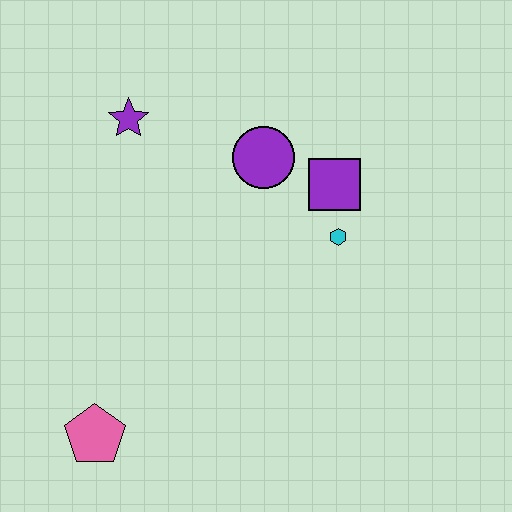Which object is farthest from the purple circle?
The pink pentagon is farthest from the purple circle.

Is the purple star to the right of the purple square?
No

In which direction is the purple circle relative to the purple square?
The purple circle is to the left of the purple square.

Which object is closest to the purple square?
The cyan hexagon is closest to the purple square.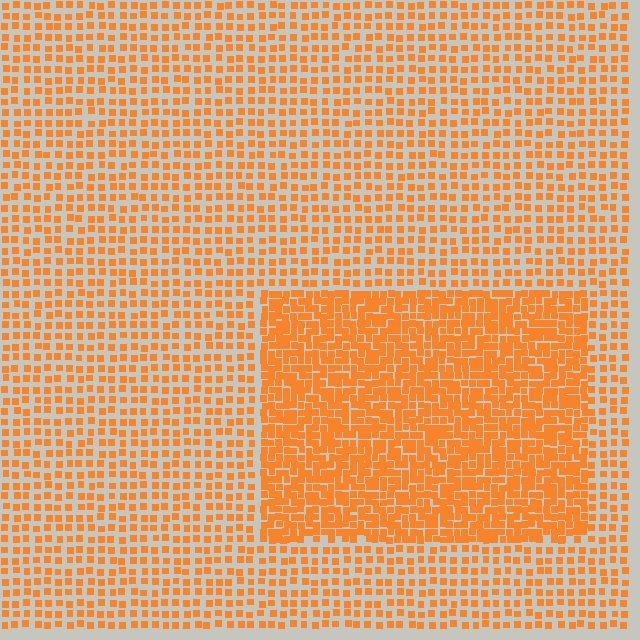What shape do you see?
I see a rectangle.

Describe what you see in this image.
The image contains small orange elements arranged at two different densities. A rectangle-shaped region is visible where the elements are more densely packed than the surrounding area.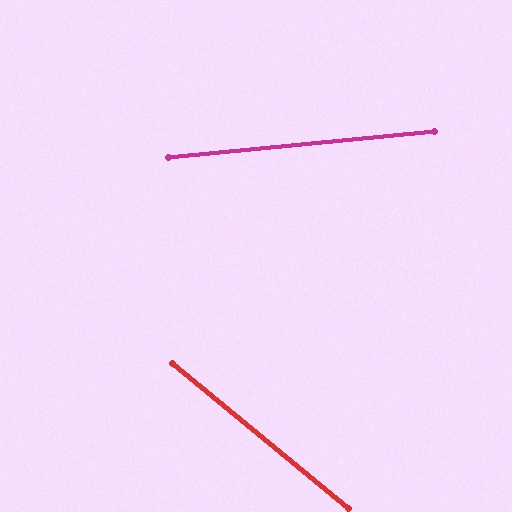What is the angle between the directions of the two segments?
Approximately 45 degrees.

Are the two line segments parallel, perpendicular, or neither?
Neither parallel nor perpendicular — they differ by about 45°.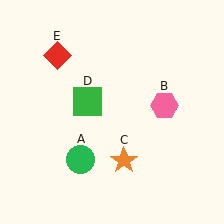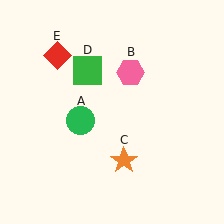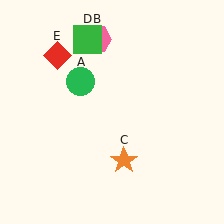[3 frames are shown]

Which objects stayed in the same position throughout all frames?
Orange star (object C) and red diamond (object E) remained stationary.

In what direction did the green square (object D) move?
The green square (object D) moved up.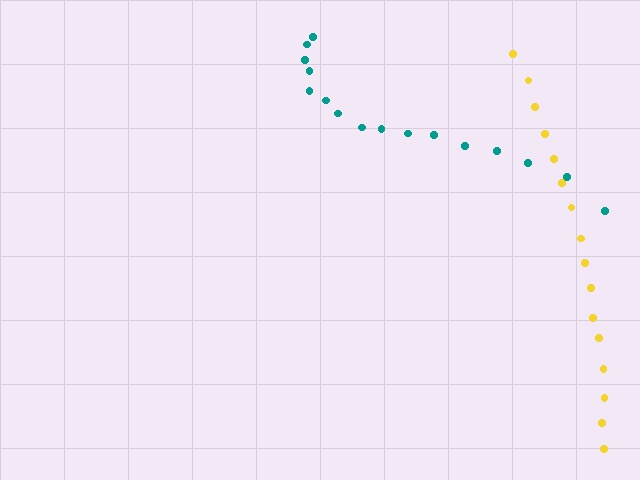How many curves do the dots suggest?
There are 2 distinct paths.